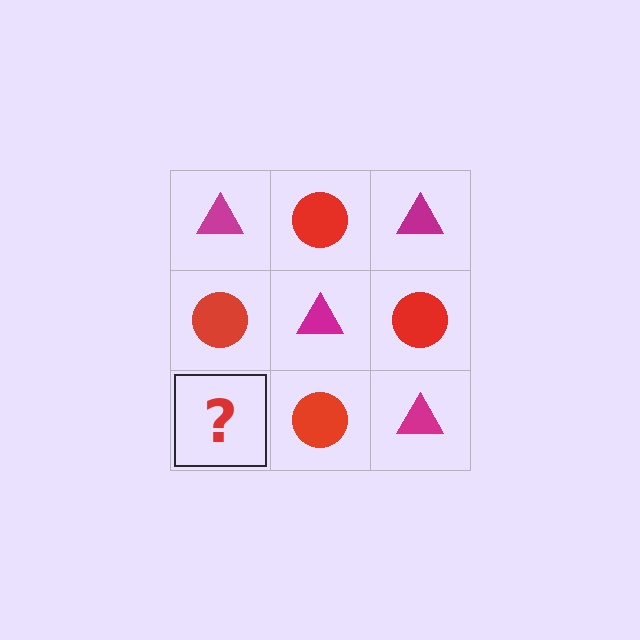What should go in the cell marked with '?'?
The missing cell should contain a magenta triangle.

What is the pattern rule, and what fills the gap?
The rule is that it alternates magenta triangle and red circle in a checkerboard pattern. The gap should be filled with a magenta triangle.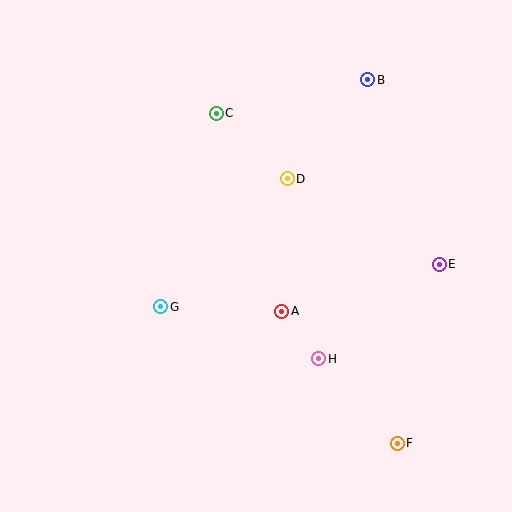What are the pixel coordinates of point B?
Point B is at (368, 80).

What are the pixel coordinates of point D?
Point D is at (287, 179).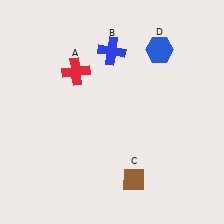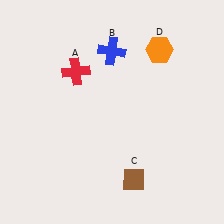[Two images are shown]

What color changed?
The hexagon (D) changed from blue in Image 1 to orange in Image 2.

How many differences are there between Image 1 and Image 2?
There is 1 difference between the two images.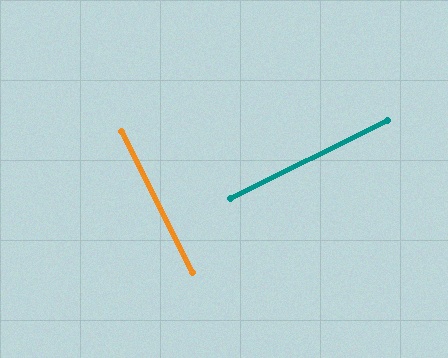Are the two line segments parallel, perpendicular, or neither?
Perpendicular — they meet at approximately 90°.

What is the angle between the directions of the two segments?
Approximately 90 degrees.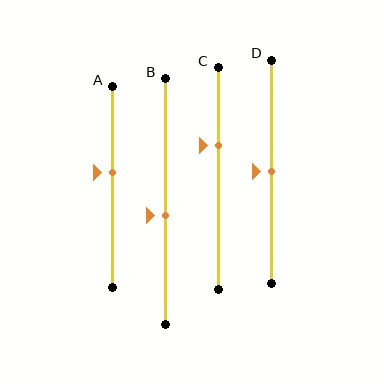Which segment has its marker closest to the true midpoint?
Segment D has its marker closest to the true midpoint.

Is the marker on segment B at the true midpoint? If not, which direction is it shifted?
No, the marker on segment B is shifted downward by about 6% of the segment length.